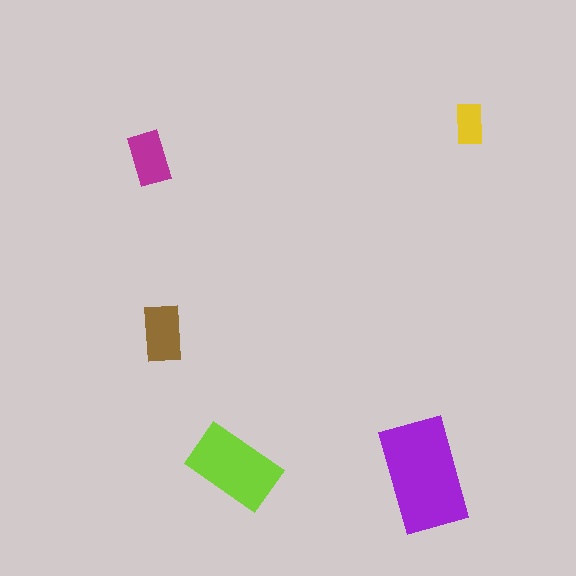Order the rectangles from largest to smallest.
the purple one, the lime one, the brown one, the magenta one, the yellow one.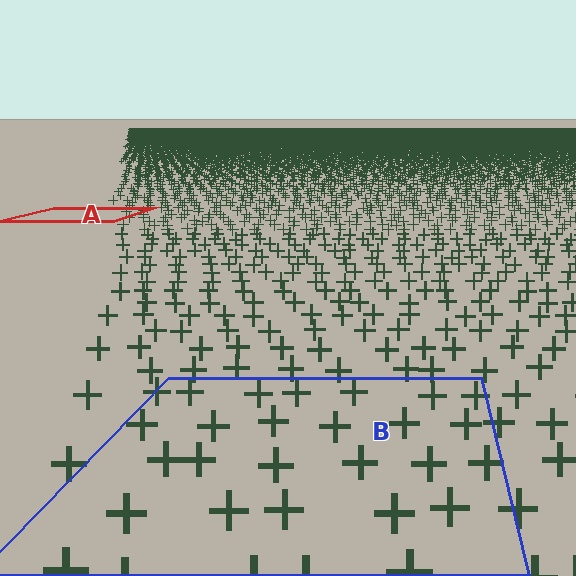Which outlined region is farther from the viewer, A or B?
Region A is farther from the viewer — the texture elements inside it appear smaller and more densely packed.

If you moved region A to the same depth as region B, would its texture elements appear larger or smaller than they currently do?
They would appear larger. At a closer depth, the same texture elements are projected at a bigger on-screen size.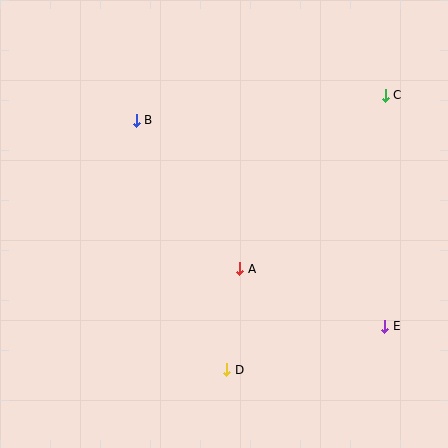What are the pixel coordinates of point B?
Point B is at (136, 120).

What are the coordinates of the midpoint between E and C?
The midpoint between E and C is at (385, 211).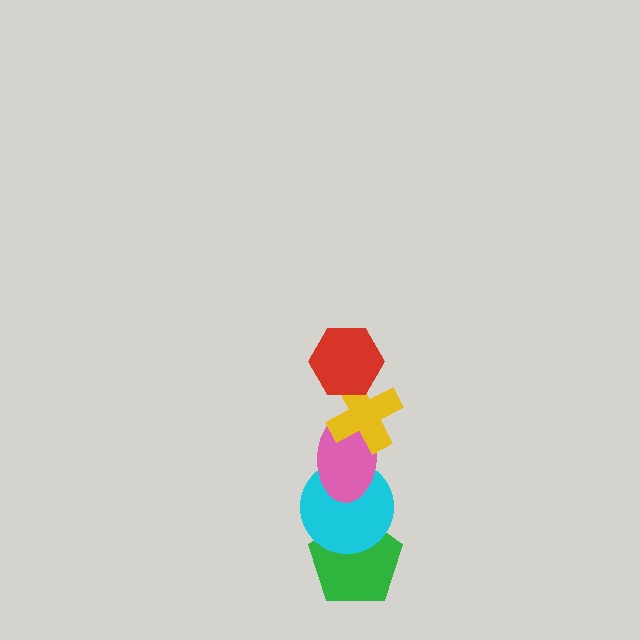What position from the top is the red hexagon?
The red hexagon is 1st from the top.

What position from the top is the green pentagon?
The green pentagon is 5th from the top.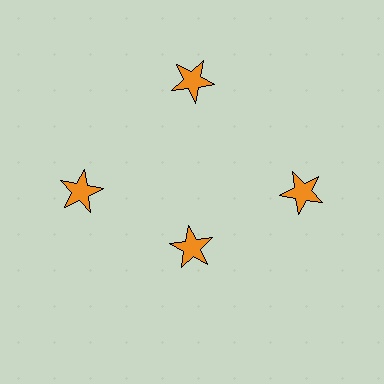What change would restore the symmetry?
The symmetry would be restored by moving it outward, back onto the ring so that all 4 stars sit at equal angles and equal distance from the center.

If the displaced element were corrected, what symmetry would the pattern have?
It would have 4-fold rotational symmetry — the pattern would map onto itself every 90 degrees.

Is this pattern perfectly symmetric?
No. The 4 orange stars are arranged in a ring, but one element near the 6 o'clock position is pulled inward toward the center, breaking the 4-fold rotational symmetry.